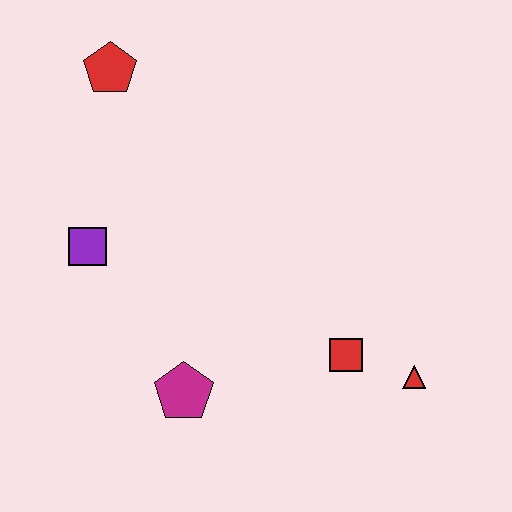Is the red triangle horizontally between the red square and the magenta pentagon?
No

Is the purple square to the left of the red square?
Yes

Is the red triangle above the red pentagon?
No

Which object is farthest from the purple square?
The red triangle is farthest from the purple square.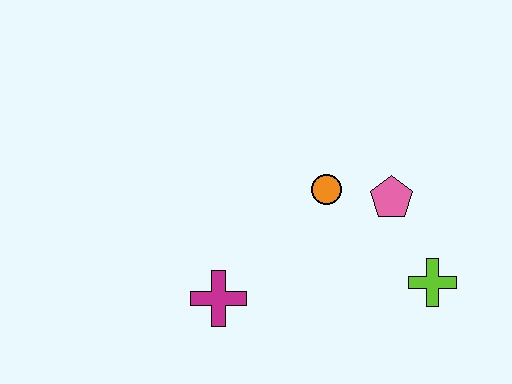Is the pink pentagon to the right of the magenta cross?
Yes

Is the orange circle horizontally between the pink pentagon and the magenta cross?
Yes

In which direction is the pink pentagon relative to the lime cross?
The pink pentagon is above the lime cross.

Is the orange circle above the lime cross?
Yes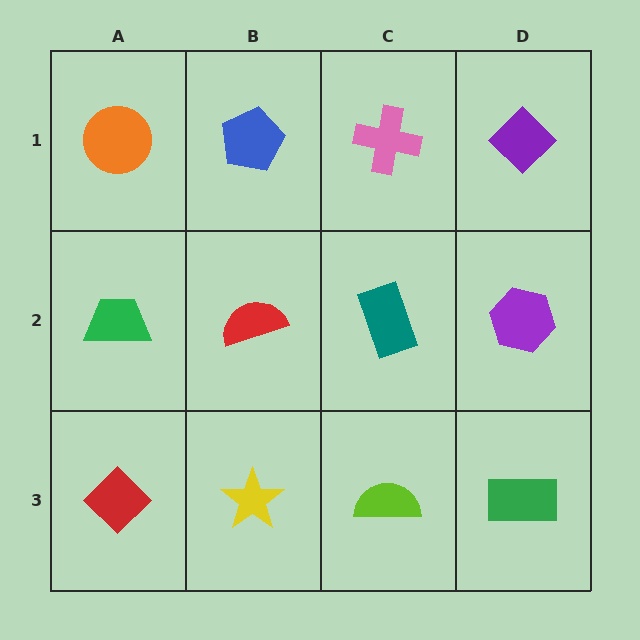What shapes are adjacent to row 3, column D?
A purple hexagon (row 2, column D), a lime semicircle (row 3, column C).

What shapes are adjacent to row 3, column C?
A teal rectangle (row 2, column C), a yellow star (row 3, column B), a green rectangle (row 3, column D).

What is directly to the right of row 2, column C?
A purple hexagon.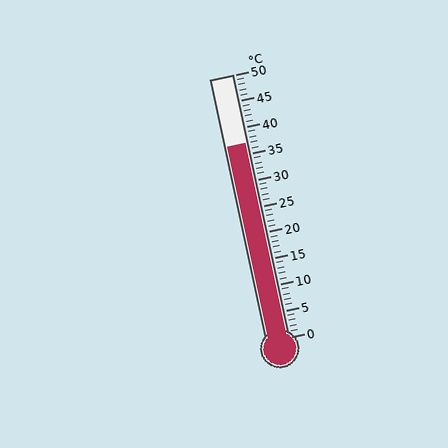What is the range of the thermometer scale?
The thermometer scale ranges from 0°C to 50°C.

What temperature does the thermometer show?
The thermometer shows approximately 37°C.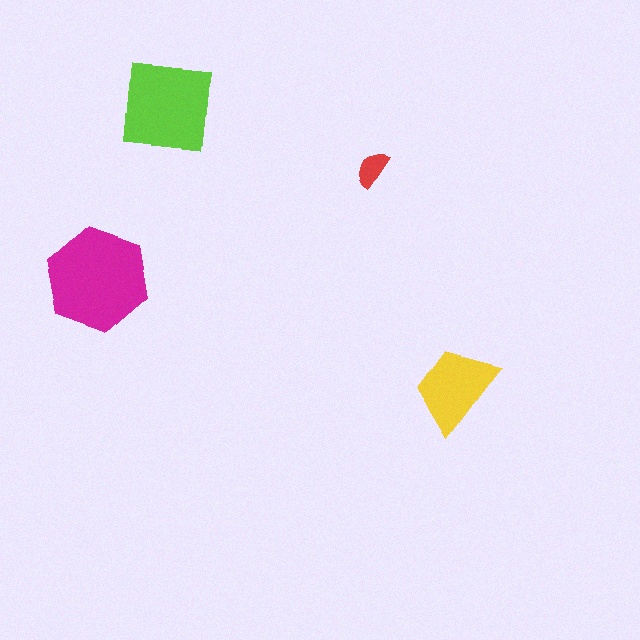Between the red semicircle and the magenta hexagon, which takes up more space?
The magenta hexagon.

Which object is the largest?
The magenta hexagon.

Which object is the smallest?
The red semicircle.